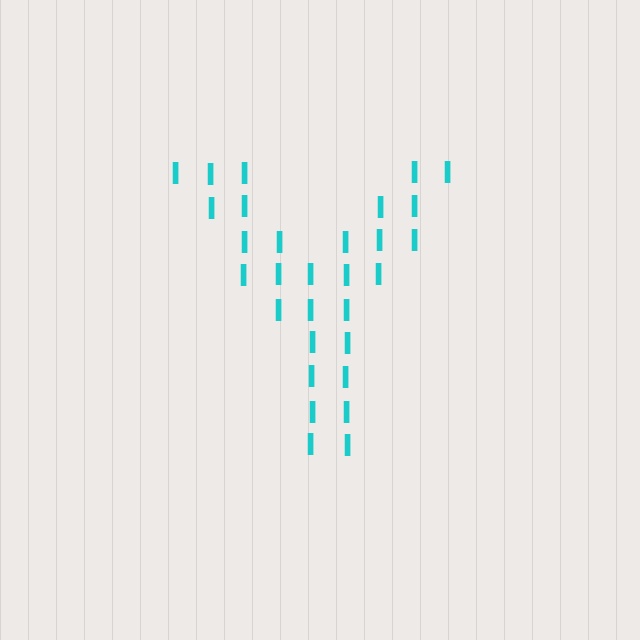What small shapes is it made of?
It is made of small letter I's.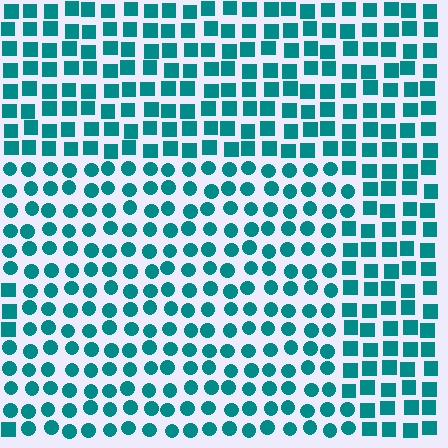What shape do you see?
I see a rectangle.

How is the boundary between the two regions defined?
The boundary is defined by a change in element shape: circles inside vs. squares outside. All elements share the same color and spacing.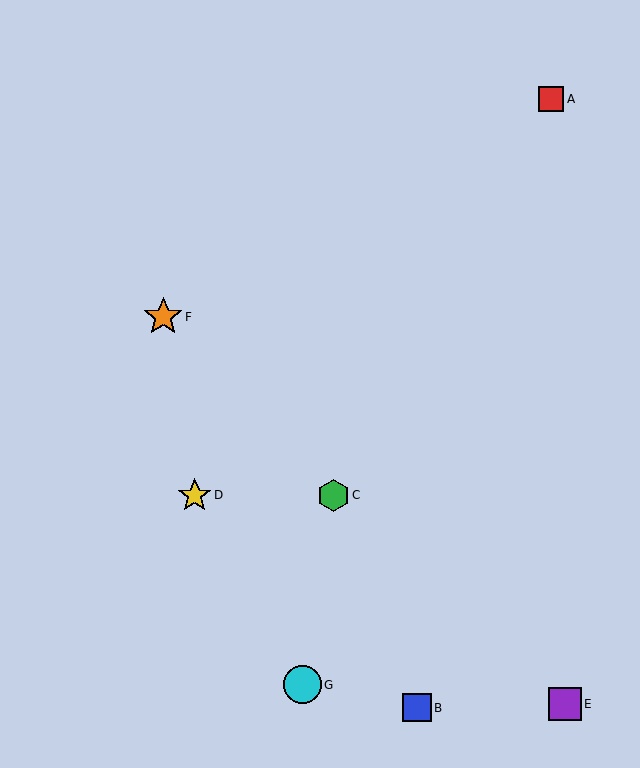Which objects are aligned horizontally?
Objects C, D are aligned horizontally.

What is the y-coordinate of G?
Object G is at y≈685.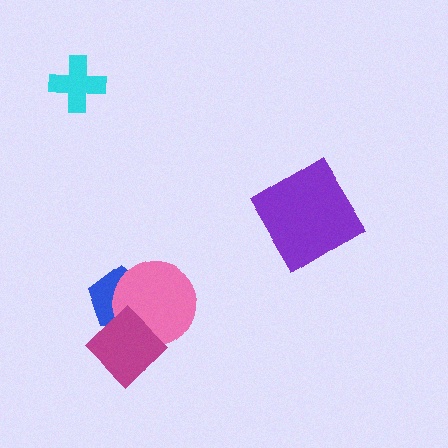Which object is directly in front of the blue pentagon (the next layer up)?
The pink circle is directly in front of the blue pentagon.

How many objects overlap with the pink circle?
2 objects overlap with the pink circle.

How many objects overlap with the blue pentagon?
2 objects overlap with the blue pentagon.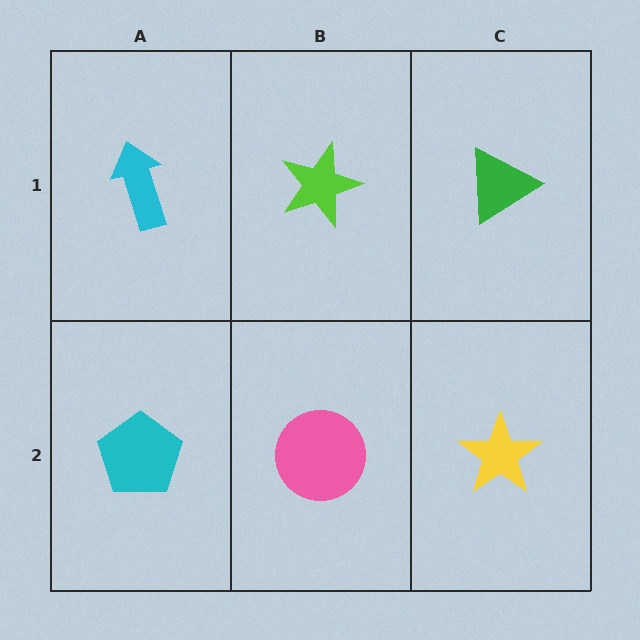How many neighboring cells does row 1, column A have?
2.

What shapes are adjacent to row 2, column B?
A lime star (row 1, column B), a cyan pentagon (row 2, column A), a yellow star (row 2, column C).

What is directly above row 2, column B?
A lime star.